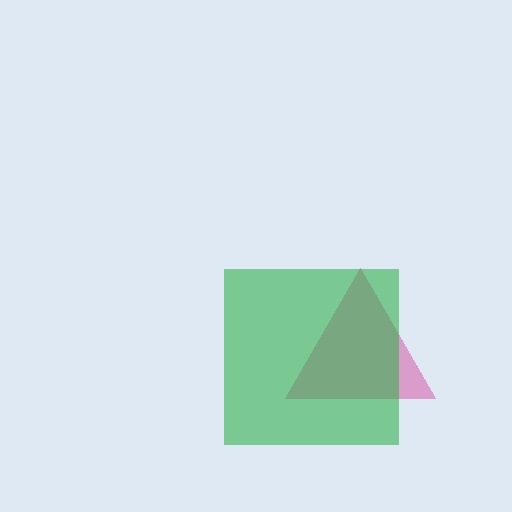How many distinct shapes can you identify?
There are 2 distinct shapes: a magenta triangle, a green square.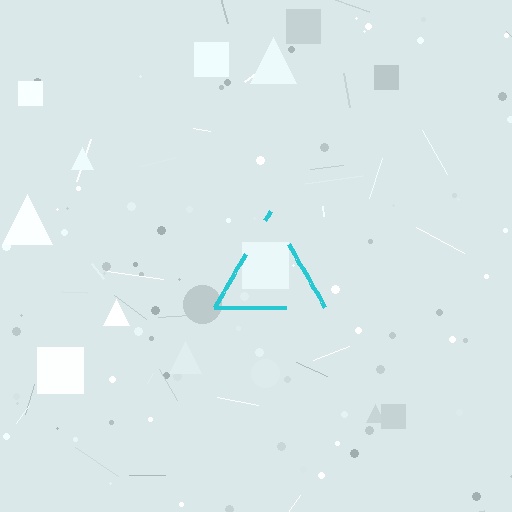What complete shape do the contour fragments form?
The contour fragments form a triangle.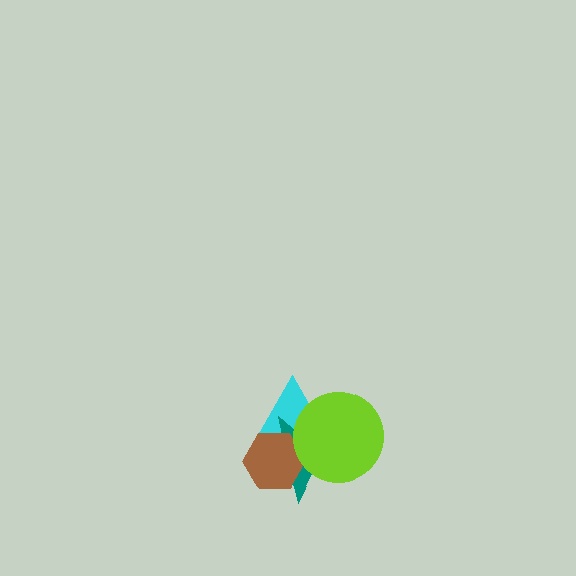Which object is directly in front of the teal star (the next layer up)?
The brown hexagon is directly in front of the teal star.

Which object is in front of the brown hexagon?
The lime circle is in front of the brown hexagon.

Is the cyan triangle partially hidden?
Yes, it is partially covered by another shape.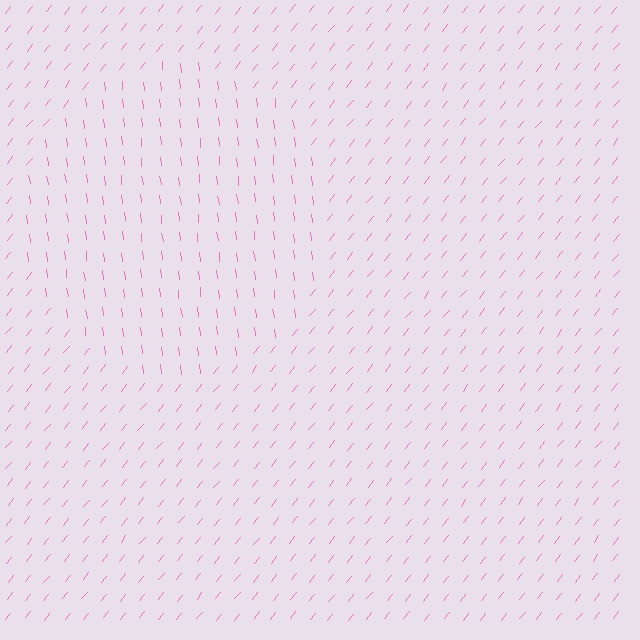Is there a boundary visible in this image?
Yes, there is a texture boundary formed by a change in line orientation.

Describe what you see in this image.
The image is filled with small pink line segments. A circle region in the image has lines oriented differently from the surrounding lines, creating a visible texture boundary.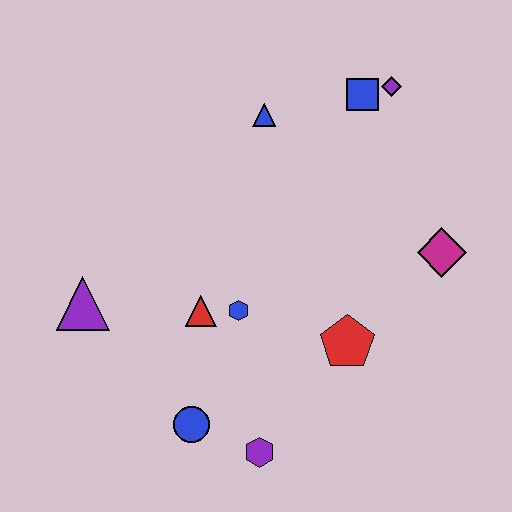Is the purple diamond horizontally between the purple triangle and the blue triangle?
No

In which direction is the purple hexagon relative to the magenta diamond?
The purple hexagon is below the magenta diamond.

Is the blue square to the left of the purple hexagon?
No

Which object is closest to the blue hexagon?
The red triangle is closest to the blue hexagon.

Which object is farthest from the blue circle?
The purple diamond is farthest from the blue circle.